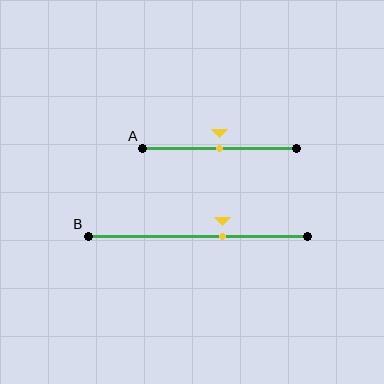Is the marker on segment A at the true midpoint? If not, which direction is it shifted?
Yes, the marker on segment A is at the true midpoint.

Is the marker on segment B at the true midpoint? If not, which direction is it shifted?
No, the marker on segment B is shifted to the right by about 11% of the segment length.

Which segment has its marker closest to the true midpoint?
Segment A has its marker closest to the true midpoint.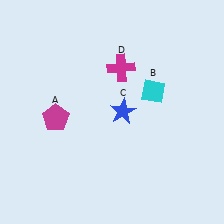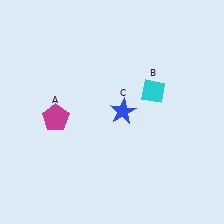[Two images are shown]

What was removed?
The magenta cross (D) was removed in Image 2.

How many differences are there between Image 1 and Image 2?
There is 1 difference between the two images.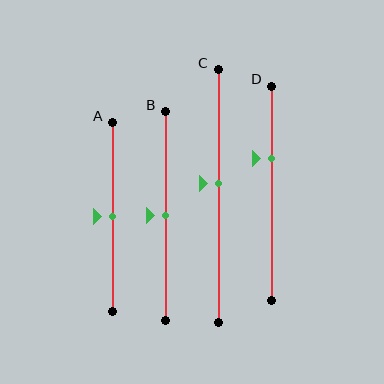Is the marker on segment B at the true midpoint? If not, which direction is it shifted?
Yes, the marker on segment B is at the true midpoint.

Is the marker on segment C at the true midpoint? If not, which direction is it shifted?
No, the marker on segment C is shifted upward by about 5% of the segment length.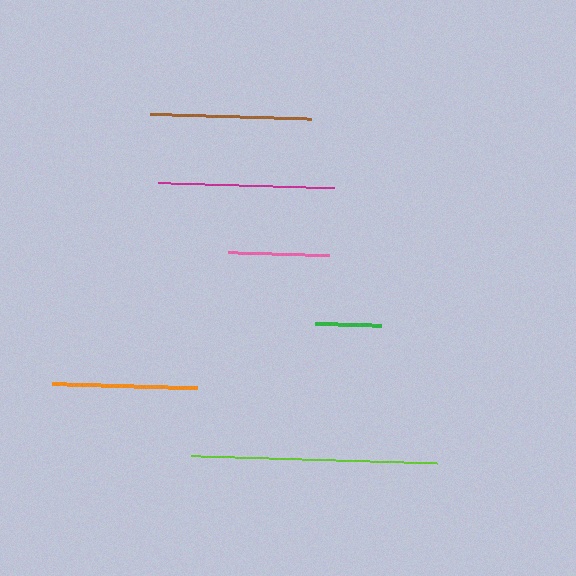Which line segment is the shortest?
The green line is the shortest at approximately 67 pixels.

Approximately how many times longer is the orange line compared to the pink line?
The orange line is approximately 1.4 times the length of the pink line.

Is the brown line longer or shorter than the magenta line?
The magenta line is longer than the brown line.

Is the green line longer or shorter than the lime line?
The lime line is longer than the green line.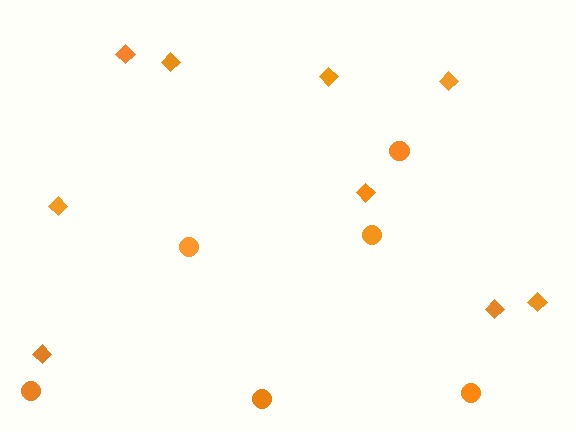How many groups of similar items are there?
There are 2 groups: one group of circles (6) and one group of diamonds (9).